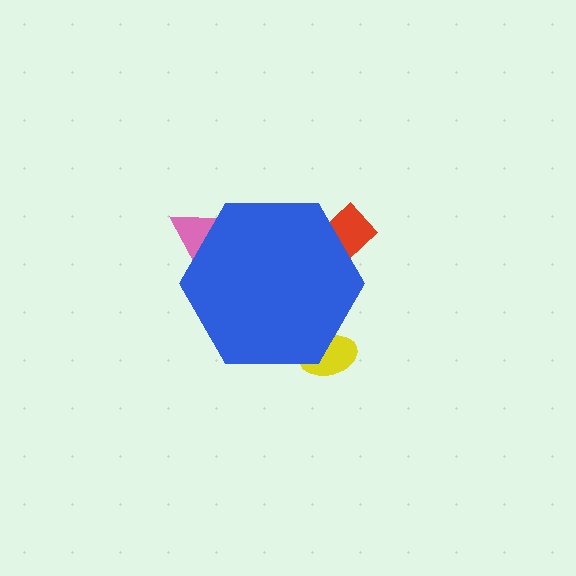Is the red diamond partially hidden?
Yes, the red diamond is partially hidden behind the blue hexagon.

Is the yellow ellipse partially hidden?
Yes, the yellow ellipse is partially hidden behind the blue hexagon.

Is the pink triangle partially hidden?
Yes, the pink triangle is partially hidden behind the blue hexagon.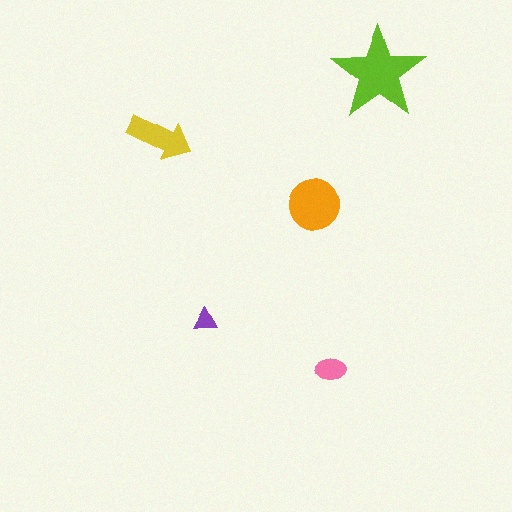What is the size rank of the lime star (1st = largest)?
1st.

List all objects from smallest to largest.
The purple triangle, the pink ellipse, the yellow arrow, the orange circle, the lime star.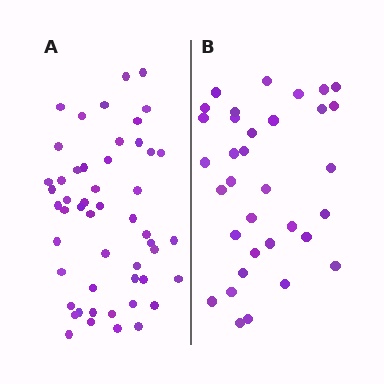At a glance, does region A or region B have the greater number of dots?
Region A (the left region) has more dots.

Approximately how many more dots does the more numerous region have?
Region A has approximately 15 more dots than region B.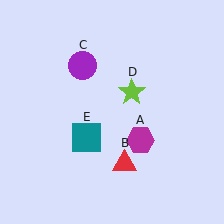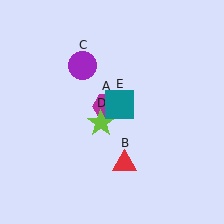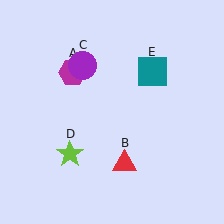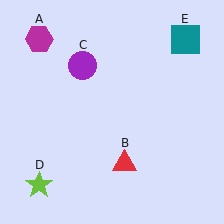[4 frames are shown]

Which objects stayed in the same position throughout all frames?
Red triangle (object B) and purple circle (object C) remained stationary.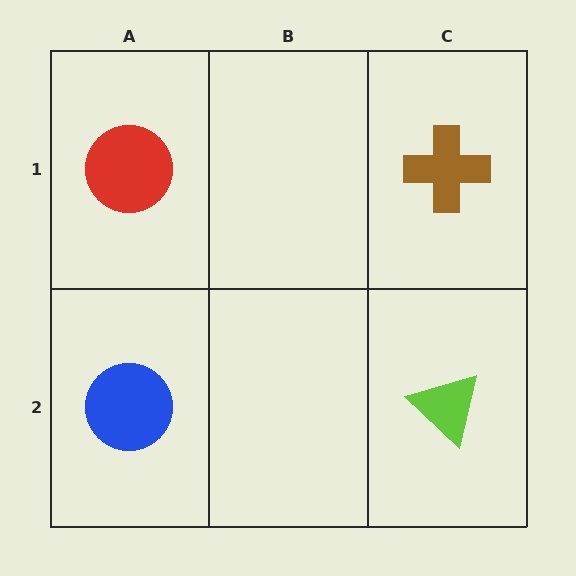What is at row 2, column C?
A lime triangle.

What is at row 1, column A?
A red circle.